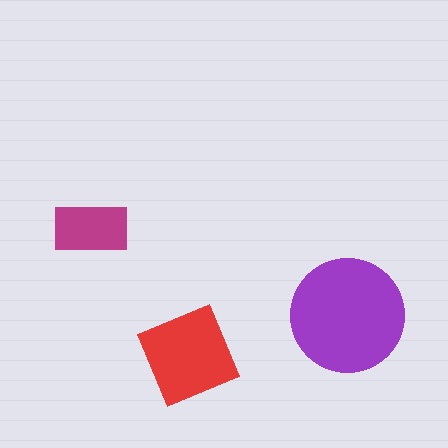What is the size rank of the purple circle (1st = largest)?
1st.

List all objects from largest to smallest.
The purple circle, the red square, the magenta rectangle.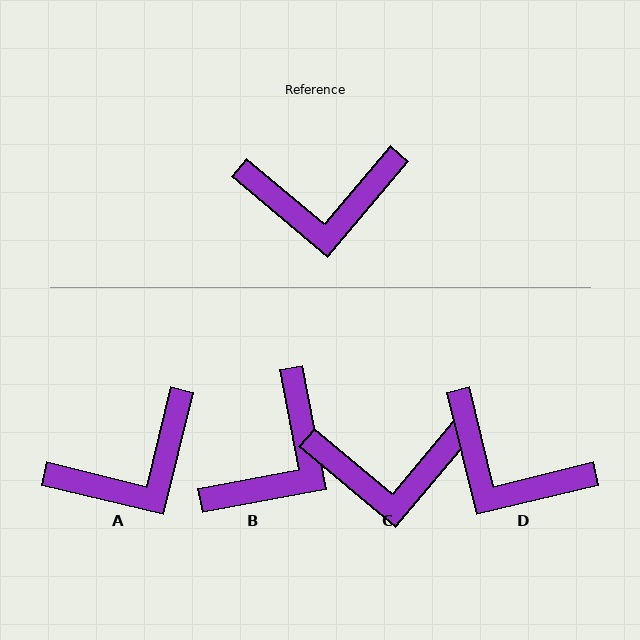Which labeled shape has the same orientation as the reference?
C.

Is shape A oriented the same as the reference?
No, it is off by about 26 degrees.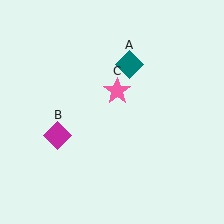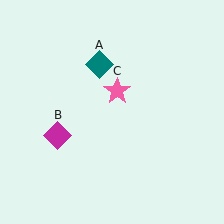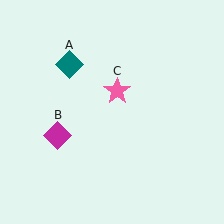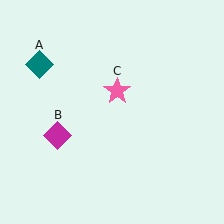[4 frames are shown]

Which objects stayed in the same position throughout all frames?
Magenta diamond (object B) and pink star (object C) remained stationary.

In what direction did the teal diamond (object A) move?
The teal diamond (object A) moved left.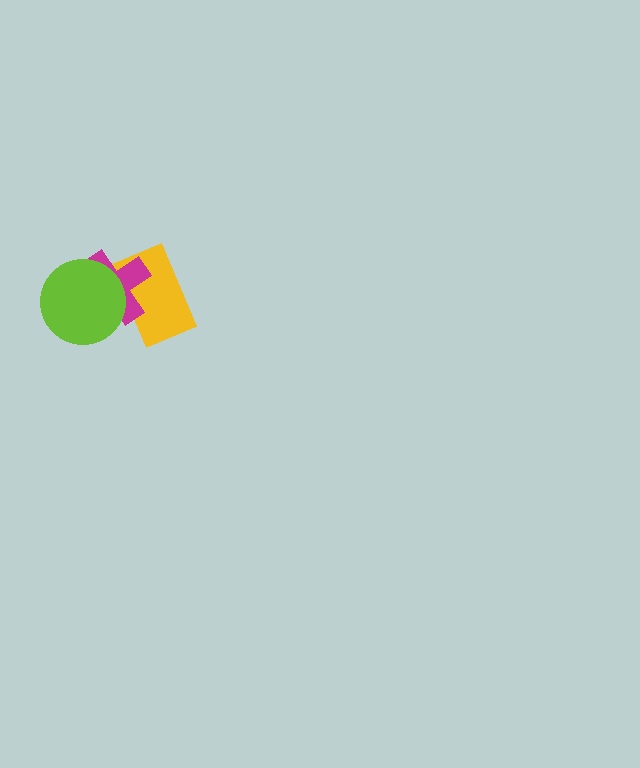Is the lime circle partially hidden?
No, no other shape covers it.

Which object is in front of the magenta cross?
The lime circle is in front of the magenta cross.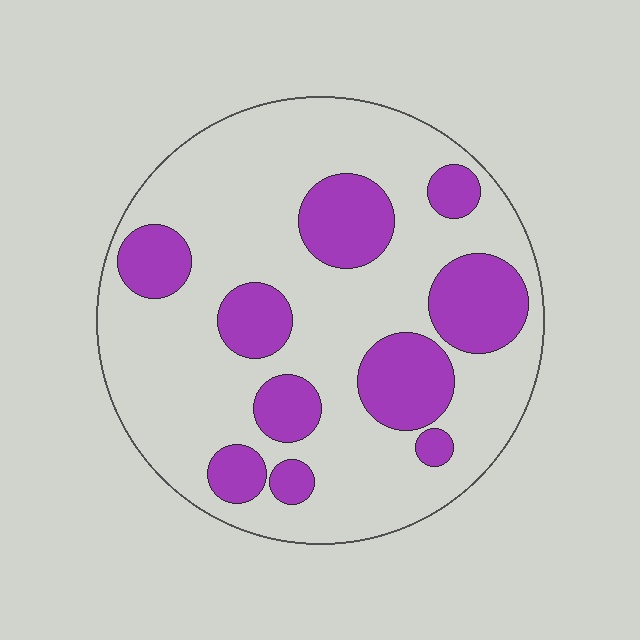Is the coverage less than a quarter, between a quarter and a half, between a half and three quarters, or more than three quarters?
Between a quarter and a half.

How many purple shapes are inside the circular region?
10.